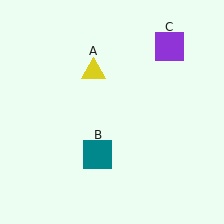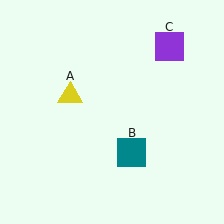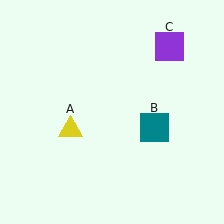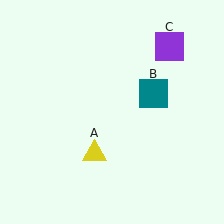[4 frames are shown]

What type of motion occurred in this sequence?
The yellow triangle (object A), teal square (object B) rotated counterclockwise around the center of the scene.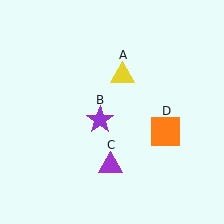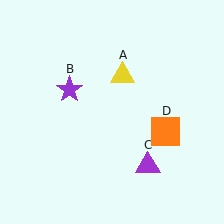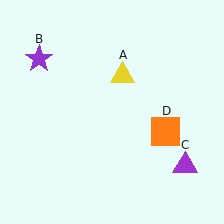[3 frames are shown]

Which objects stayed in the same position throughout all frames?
Yellow triangle (object A) and orange square (object D) remained stationary.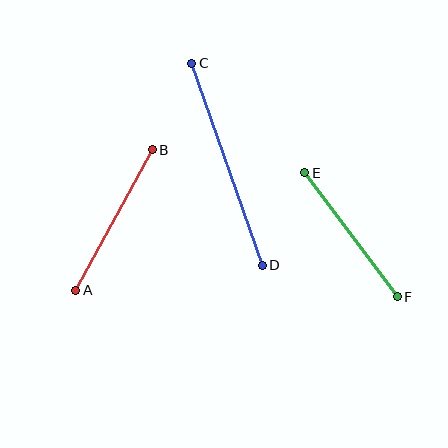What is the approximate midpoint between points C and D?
The midpoint is at approximately (227, 164) pixels.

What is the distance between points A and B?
The distance is approximately 160 pixels.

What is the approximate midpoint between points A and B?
The midpoint is at approximately (114, 220) pixels.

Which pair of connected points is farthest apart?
Points C and D are farthest apart.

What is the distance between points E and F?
The distance is approximately 154 pixels.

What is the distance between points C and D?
The distance is approximately 214 pixels.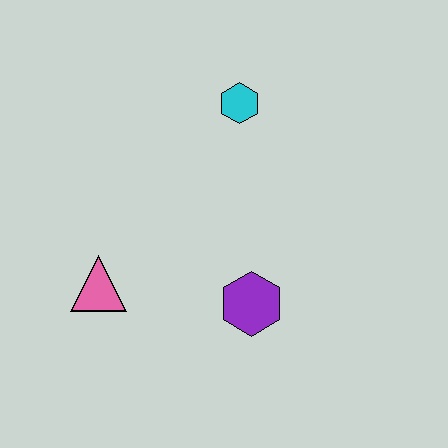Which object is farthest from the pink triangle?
The cyan hexagon is farthest from the pink triangle.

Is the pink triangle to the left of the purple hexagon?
Yes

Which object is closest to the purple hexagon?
The pink triangle is closest to the purple hexagon.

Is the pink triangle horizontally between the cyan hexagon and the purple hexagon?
No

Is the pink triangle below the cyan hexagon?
Yes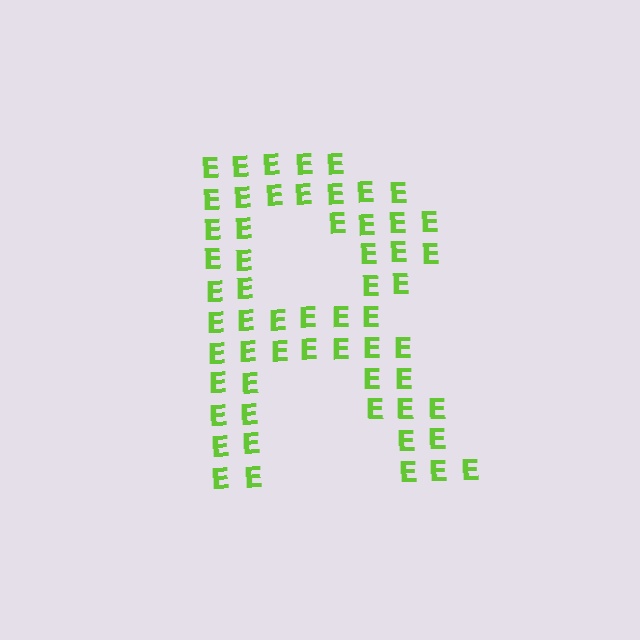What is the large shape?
The large shape is the letter R.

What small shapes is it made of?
It is made of small letter E's.